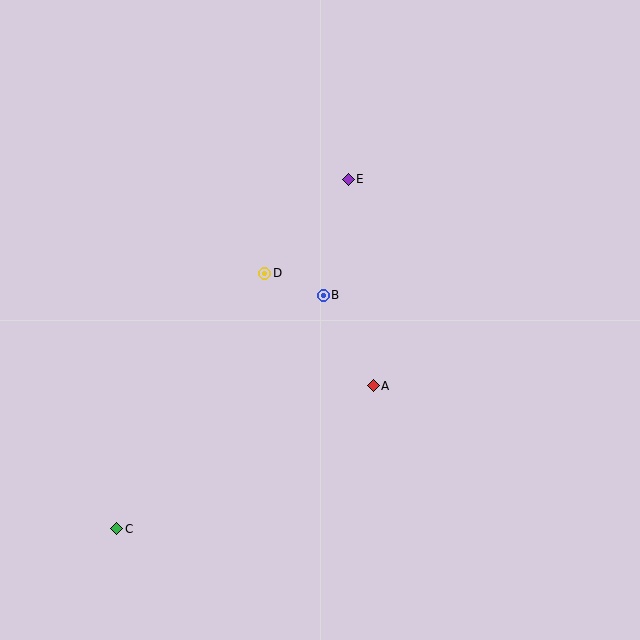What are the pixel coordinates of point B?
Point B is at (323, 295).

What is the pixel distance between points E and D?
The distance between E and D is 125 pixels.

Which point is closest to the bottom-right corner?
Point A is closest to the bottom-right corner.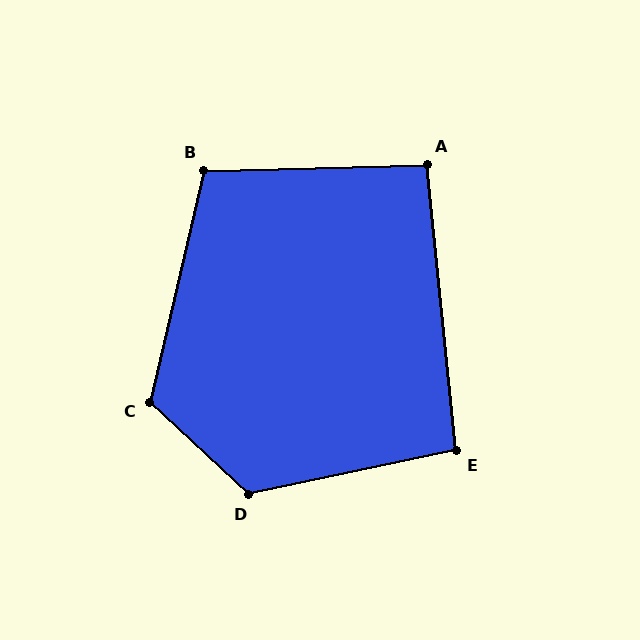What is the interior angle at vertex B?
Approximately 105 degrees (obtuse).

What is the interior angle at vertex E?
Approximately 96 degrees (obtuse).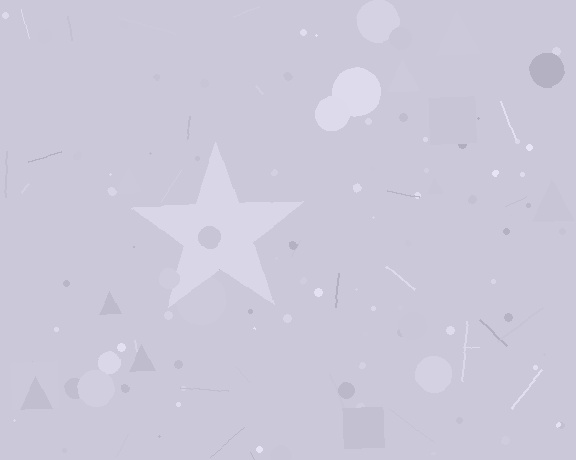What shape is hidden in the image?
A star is hidden in the image.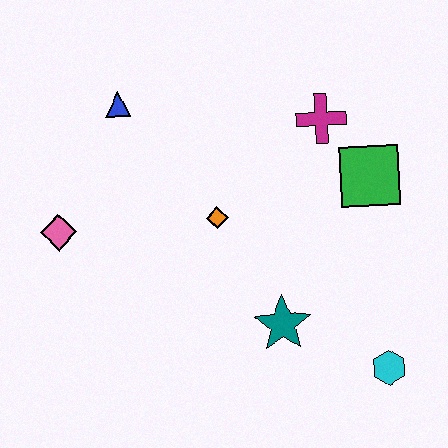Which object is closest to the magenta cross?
The green square is closest to the magenta cross.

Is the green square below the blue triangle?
Yes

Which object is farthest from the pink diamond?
The cyan hexagon is farthest from the pink diamond.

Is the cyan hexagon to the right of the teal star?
Yes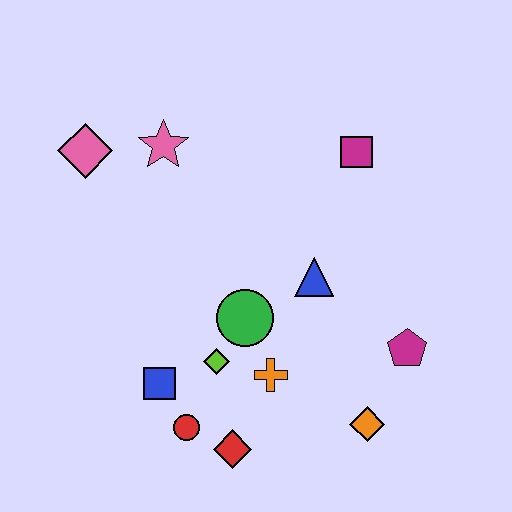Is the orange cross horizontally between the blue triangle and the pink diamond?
Yes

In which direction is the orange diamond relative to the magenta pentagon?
The orange diamond is below the magenta pentagon.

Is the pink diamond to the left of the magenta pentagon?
Yes